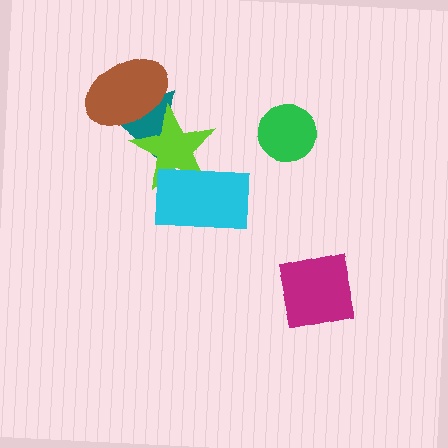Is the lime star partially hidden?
Yes, it is partially covered by another shape.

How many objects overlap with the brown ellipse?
2 objects overlap with the brown ellipse.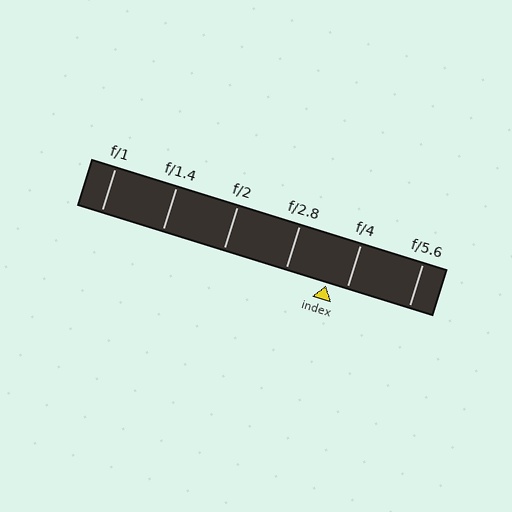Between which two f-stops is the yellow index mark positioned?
The index mark is between f/2.8 and f/4.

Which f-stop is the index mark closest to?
The index mark is closest to f/4.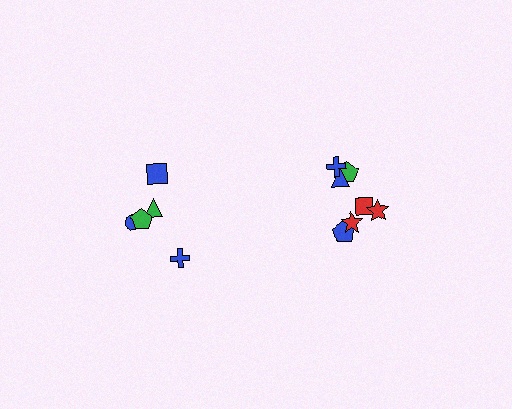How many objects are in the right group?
There are 7 objects.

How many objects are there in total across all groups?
There are 12 objects.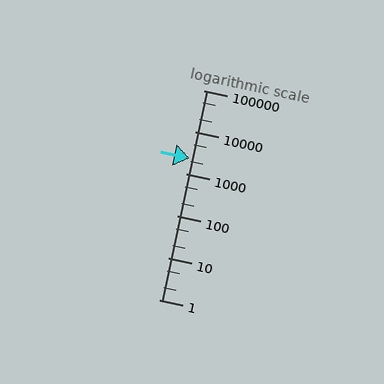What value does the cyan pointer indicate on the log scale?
The pointer indicates approximately 2400.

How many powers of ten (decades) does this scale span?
The scale spans 5 decades, from 1 to 100000.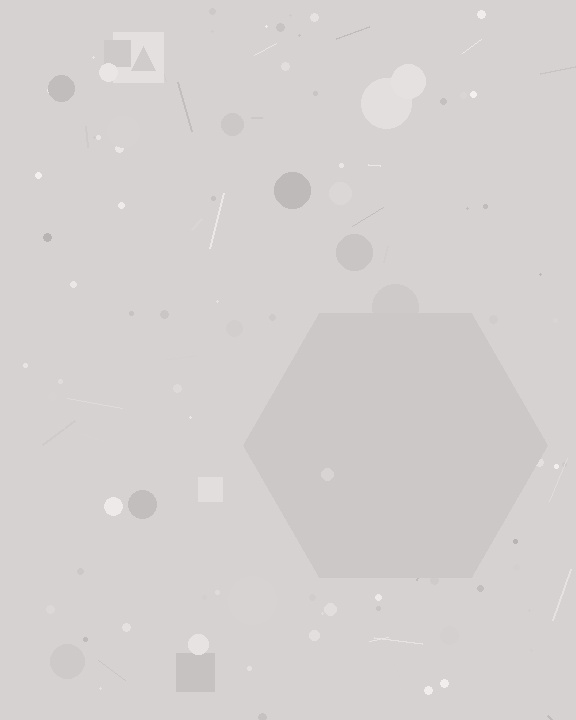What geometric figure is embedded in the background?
A hexagon is embedded in the background.